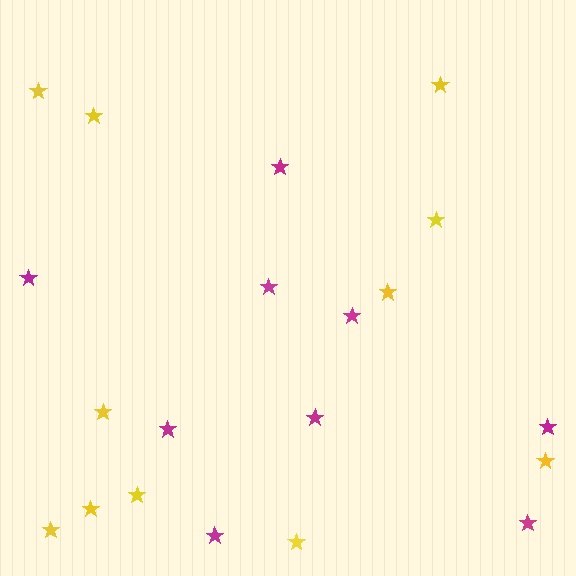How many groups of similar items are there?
There are 2 groups: one group of magenta stars (9) and one group of yellow stars (11).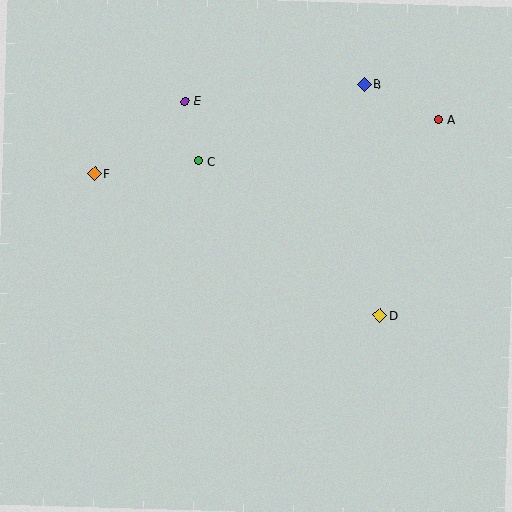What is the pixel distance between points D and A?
The distance between D and A is 205 pixels.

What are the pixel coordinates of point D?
Point D is at (380, 316).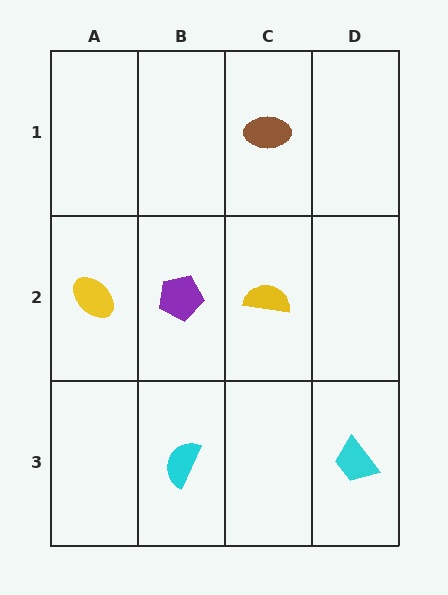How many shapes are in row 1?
1 shape.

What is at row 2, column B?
A purple pentagon.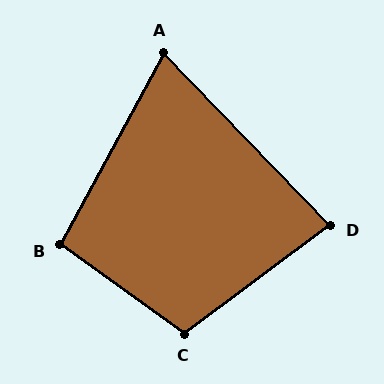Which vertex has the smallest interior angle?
A, at approximately 72 degrees.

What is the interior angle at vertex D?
Approximately 83 degrees (acute).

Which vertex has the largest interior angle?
C, at approximately 108 degrees.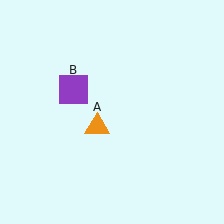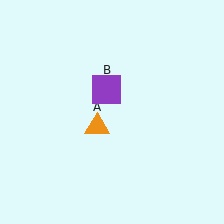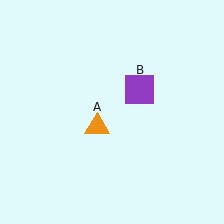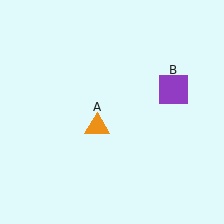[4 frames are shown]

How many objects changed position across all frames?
1 object changed position: purple square (object B).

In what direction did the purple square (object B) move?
The purple square (object B) moved right.